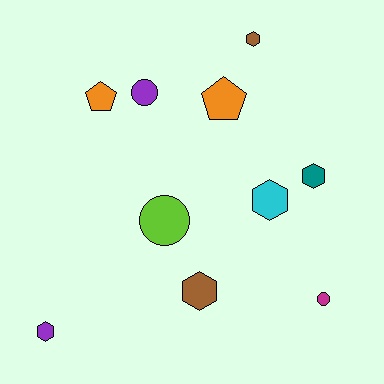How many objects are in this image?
There are 10 objects.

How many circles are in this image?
There are 3 circles.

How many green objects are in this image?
There are no green objects.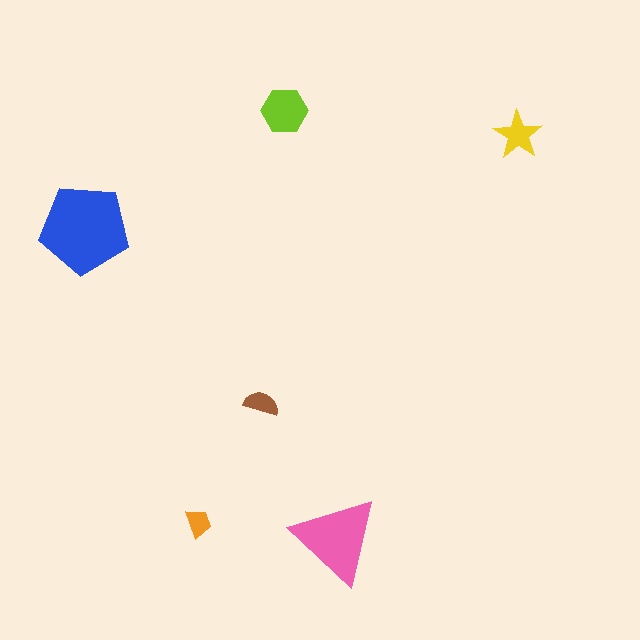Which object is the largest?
The blue pentagon.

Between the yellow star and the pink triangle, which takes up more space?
The pink triangle.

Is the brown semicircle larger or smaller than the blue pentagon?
Smaller.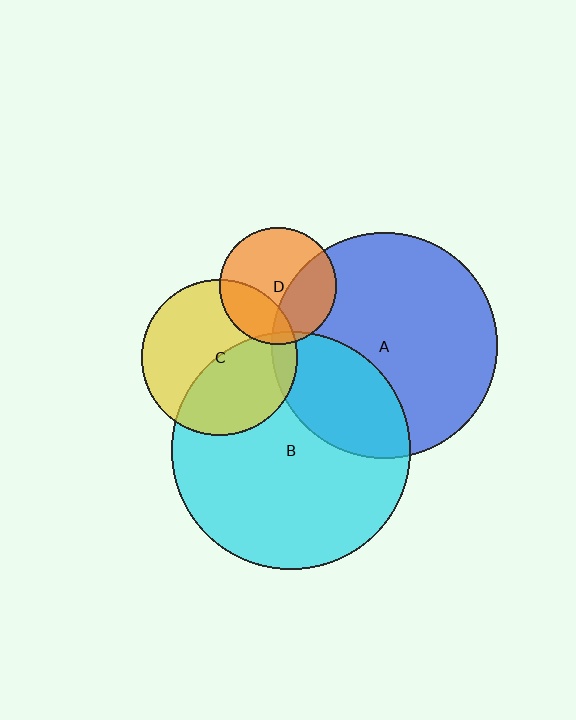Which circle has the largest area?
Circle B (cyan).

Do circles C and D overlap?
Yes.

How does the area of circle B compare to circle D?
Approximately 4.1 times.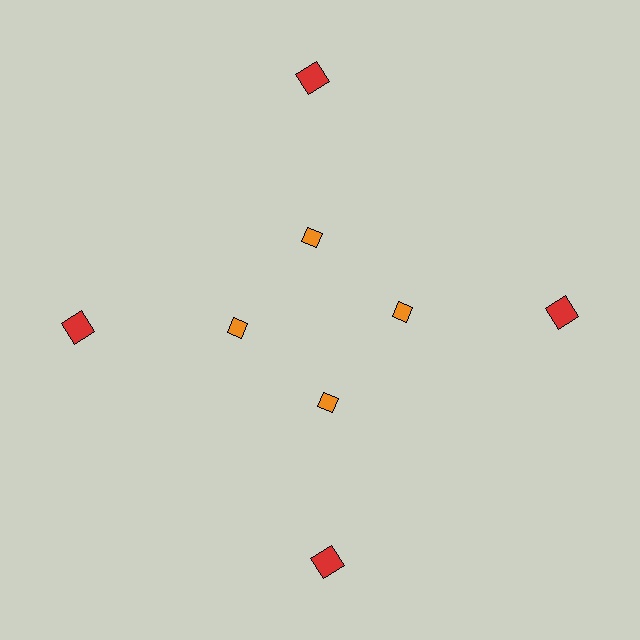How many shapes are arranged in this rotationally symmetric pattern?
There are 8 shapes, arranged in 4 groups of 2.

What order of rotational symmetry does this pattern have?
This pattern has 4-fold rotational symmetry.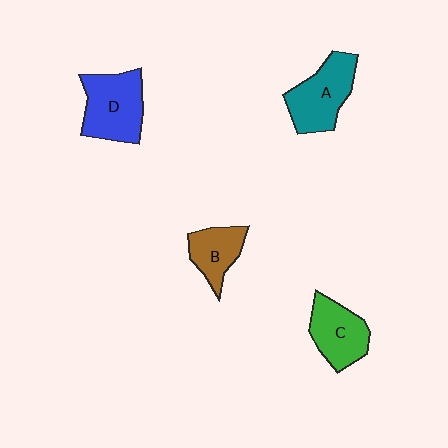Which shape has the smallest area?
Shape B (brown).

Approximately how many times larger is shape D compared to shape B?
Approximately 1.6 times.